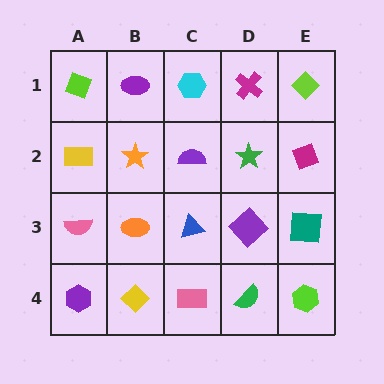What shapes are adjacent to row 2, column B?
A purple ellipse (row 1, column B), an orange ellipse (row 3, column B), a yellow rectangle (row 2, column A), a purple semicircle (row 2, column C).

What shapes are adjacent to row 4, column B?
An orange ellipse (row 3, column B), a purple hexagon (row 4, column A), a pink rectangle (row 4, column C).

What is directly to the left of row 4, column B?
A purple hexagon.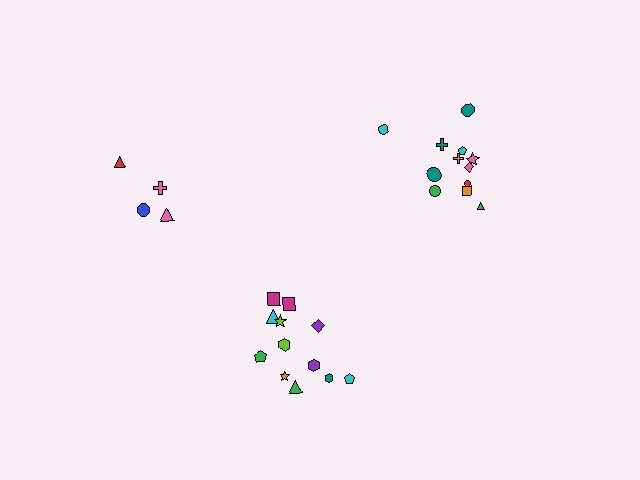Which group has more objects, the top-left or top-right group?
The top-right group.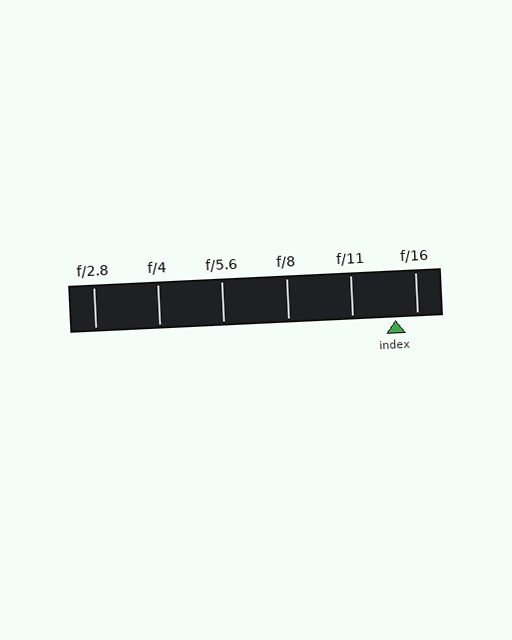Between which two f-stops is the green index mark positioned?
The index mark is between f/11 and f/16.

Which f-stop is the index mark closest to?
The index mark is closest to f/16.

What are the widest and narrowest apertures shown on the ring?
The widest aperture shown is f/2.8 and the narrowest is f/16.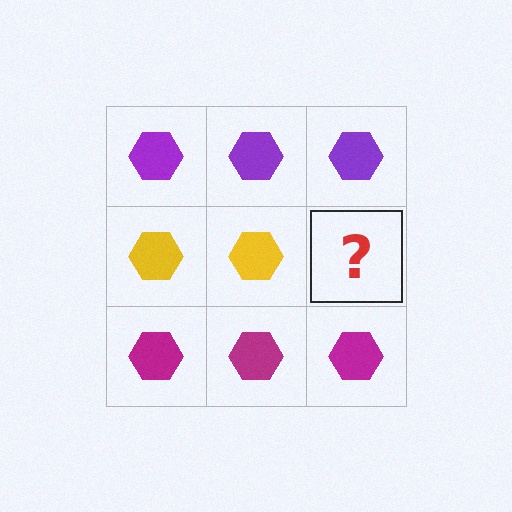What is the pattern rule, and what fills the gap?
The rule is that each row has a consistent color. The gap should be filled with a yellow hexagon.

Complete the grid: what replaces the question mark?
The question mark should be replaced with a yellow hexagon.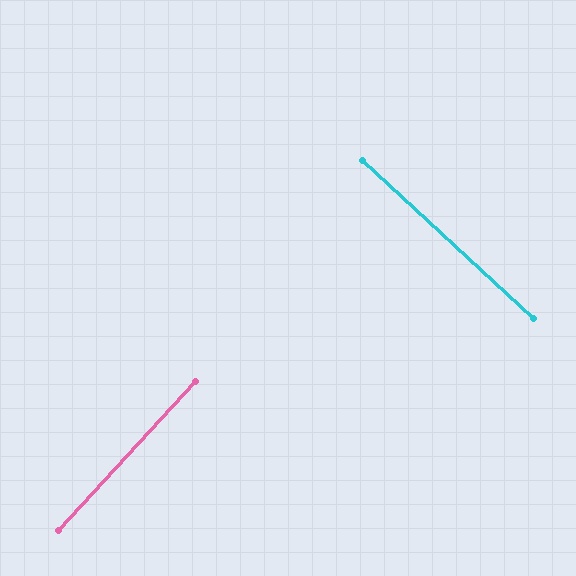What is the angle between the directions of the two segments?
Approximately 90 degrees.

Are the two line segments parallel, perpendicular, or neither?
Perpendicular — they meet at approximately 90°.